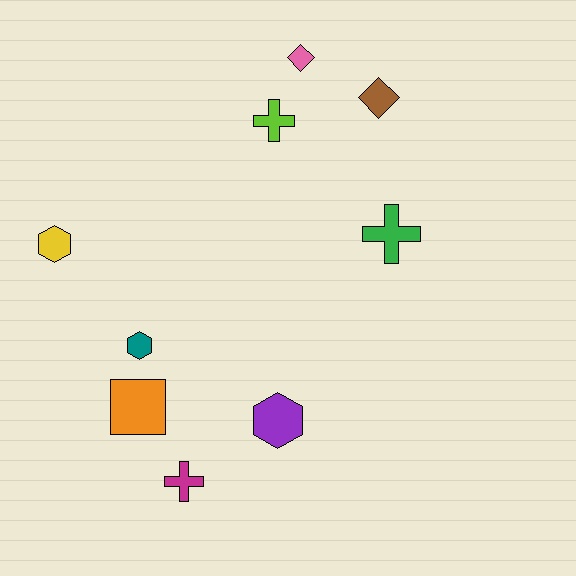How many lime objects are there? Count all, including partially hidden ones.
There is 1 lime object.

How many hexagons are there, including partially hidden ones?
There are 3 hexagons.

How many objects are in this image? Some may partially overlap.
There are 9 objects.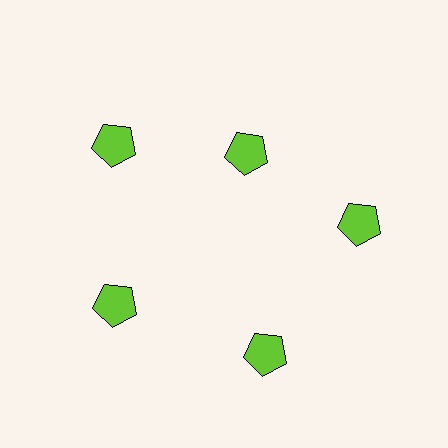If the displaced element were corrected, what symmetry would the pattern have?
It would have 5-fold rotational symmetry — the pattern would map onto itself every 72 degrees.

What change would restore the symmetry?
The symmetry would be restored by moving it outward, back onto the ring so that all 5 pentagons sit at equal angles and equal distance from the center.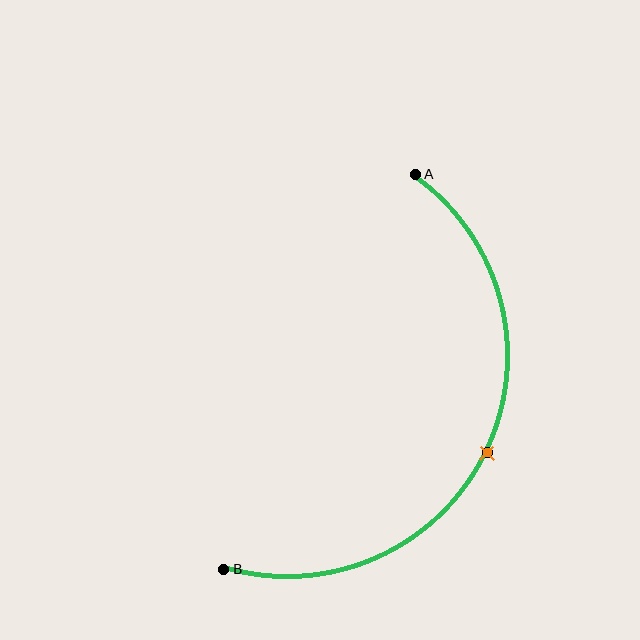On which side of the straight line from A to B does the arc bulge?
The arc bulges to the right of the straight line connecting A and B.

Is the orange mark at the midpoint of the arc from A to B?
Yes. The orange mark lies on the arc at equal arc-length from both A and B — it is the arc midpoint.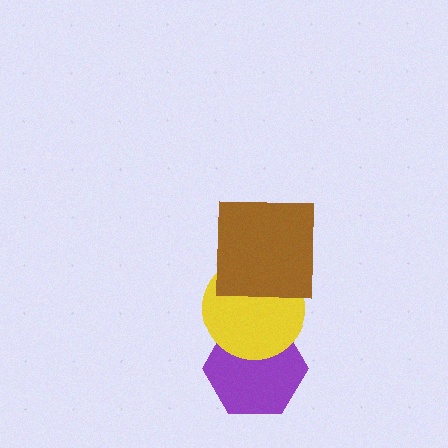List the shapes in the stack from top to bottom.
From top to bottom: the brown square, the yellow circle, the purple hexagon.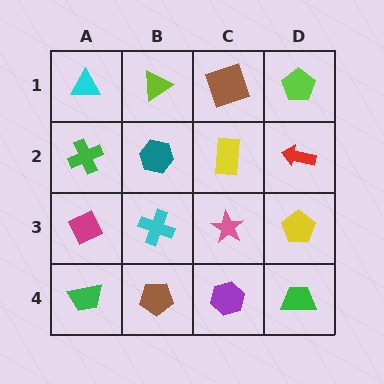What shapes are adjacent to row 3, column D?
A red arrow (row 2, column D), a green trapezoid (row 4, column D), a pink star (row 3, column C).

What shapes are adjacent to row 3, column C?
A yellow rectangle (row 2, column C), a purple hexagon (row 4, column C), a cyan cross (row 3, column B), a yellow pentagon (row 3, column D).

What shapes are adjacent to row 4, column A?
A magenta diamond (row 3, column A), a brown pentagon (row 4, column B).